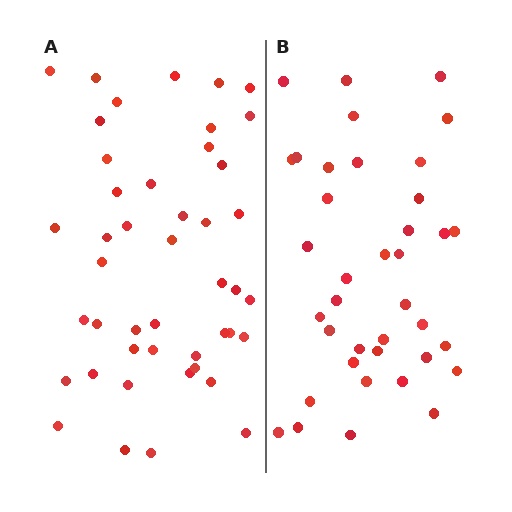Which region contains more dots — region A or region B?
Region A (the left region) has more dots.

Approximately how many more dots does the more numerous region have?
Region A has roughly 8 or so more dots than region B.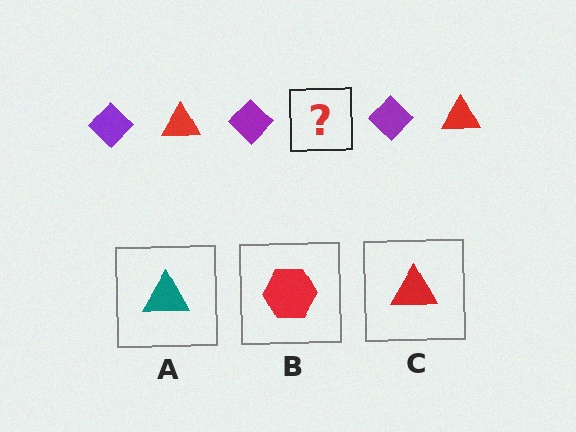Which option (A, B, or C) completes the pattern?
C.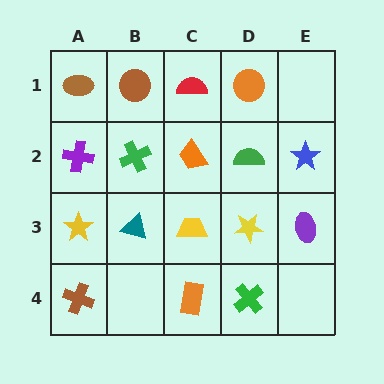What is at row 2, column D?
A green semicircle.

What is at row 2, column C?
An orange trapezoid.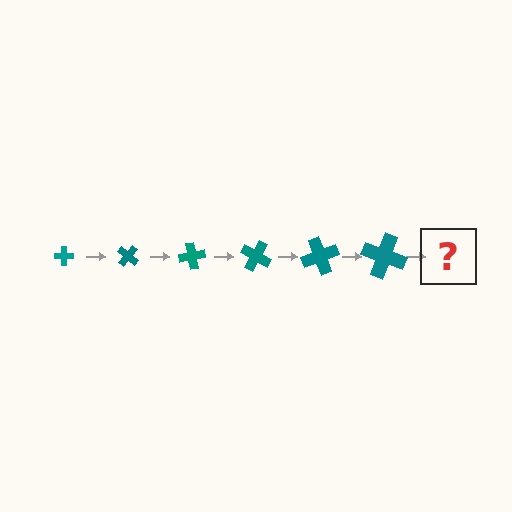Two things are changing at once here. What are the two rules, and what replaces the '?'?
The two rules are that the cross grows larger each step and it rotates 40 degrees each step. The '?' should be a cross, larger than the previous one and rotated 240 degrees from the start.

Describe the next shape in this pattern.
It should be a cross, larger than the previous one and rotated 240 degrees from the start.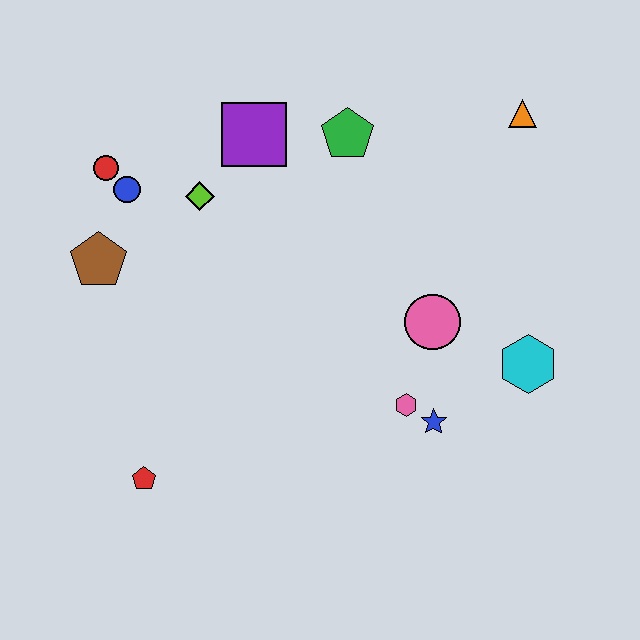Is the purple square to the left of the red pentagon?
No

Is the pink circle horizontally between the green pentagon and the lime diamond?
No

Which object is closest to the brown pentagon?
The blue circle is closest to the brown pentagon.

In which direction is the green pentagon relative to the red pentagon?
The green pentagon is above the red pentagon.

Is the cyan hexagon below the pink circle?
Yes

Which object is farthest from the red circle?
The cyan hexagon is farthest from the red circle.